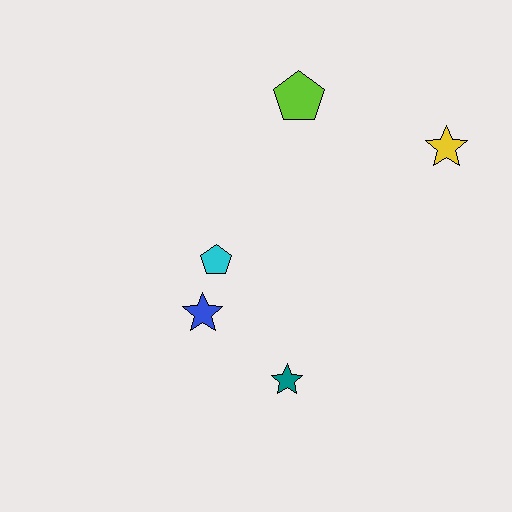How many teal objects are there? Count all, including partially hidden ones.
There is 1 teal object.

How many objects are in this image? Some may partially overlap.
There are 5 objects.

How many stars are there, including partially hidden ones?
There are 3 stars.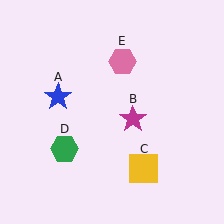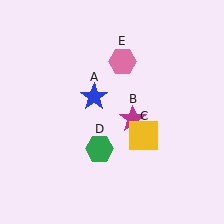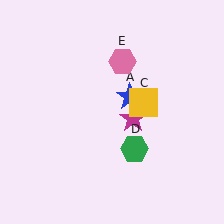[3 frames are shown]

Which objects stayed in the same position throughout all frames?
Magenta star (object B) and pink hexagon (object E) remained stationary.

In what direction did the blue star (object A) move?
The blue star (object A) moved right.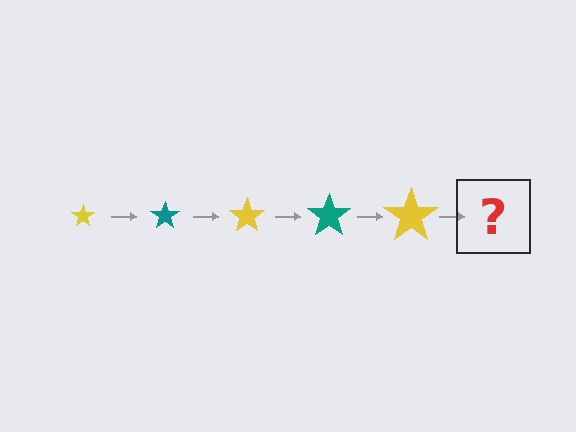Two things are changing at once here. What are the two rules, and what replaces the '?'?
The two rules are that the star grows larger each step and the color cycles through yellow and teal. The '?' should be a teal star, larger than the previous one.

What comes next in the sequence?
The next element should be a teal star, larger than the previous one.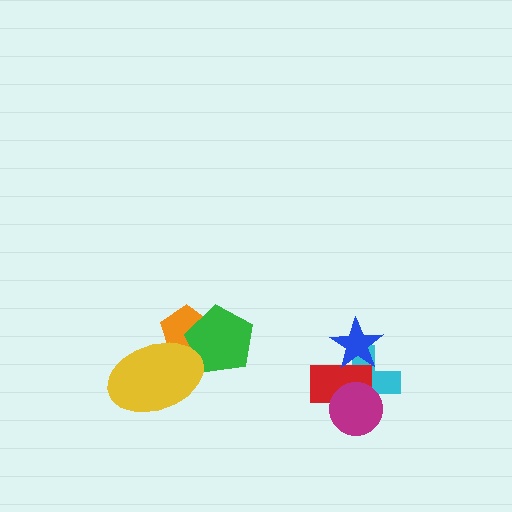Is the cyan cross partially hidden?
Yes, it is partially covered by another shape.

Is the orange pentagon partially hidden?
Yes, it is partially covered by another shape.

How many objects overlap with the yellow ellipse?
2 objects overlap with the yellow ellipse.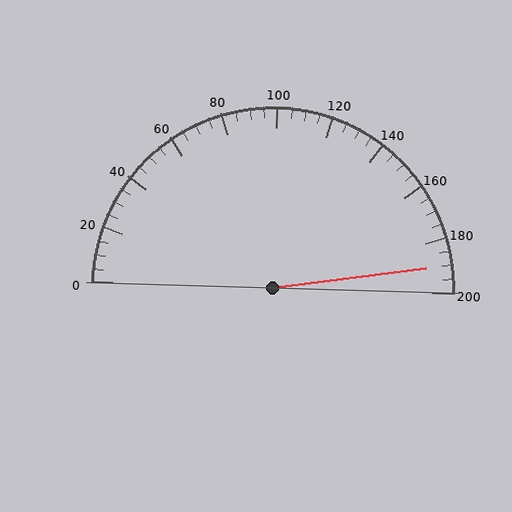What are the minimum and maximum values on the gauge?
The gauge ranges from 0 to 200.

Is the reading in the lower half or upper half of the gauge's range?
The reading is in the upper half of the range (0 to 200).